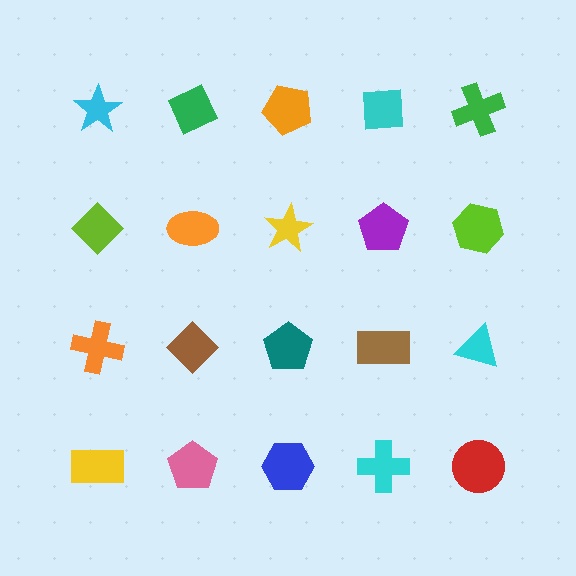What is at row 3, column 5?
A cyan triangle.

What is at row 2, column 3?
A yellow star.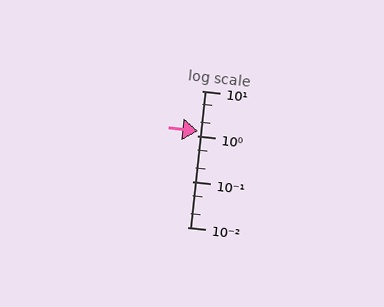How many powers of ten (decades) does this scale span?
The scale spans 3 decades, from 0.01 to 10.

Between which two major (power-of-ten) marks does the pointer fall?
The pointer is between 1 and 10.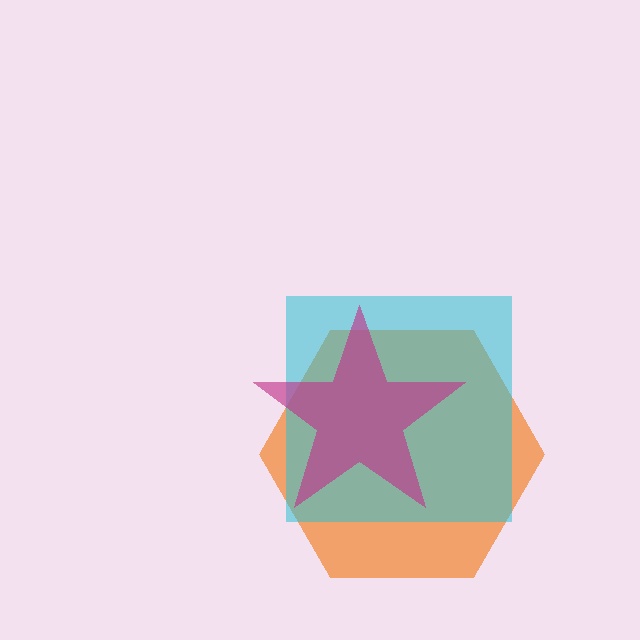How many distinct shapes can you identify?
There are 3 distinct shapes: an orange hexagon, a cyan square, a magenta star.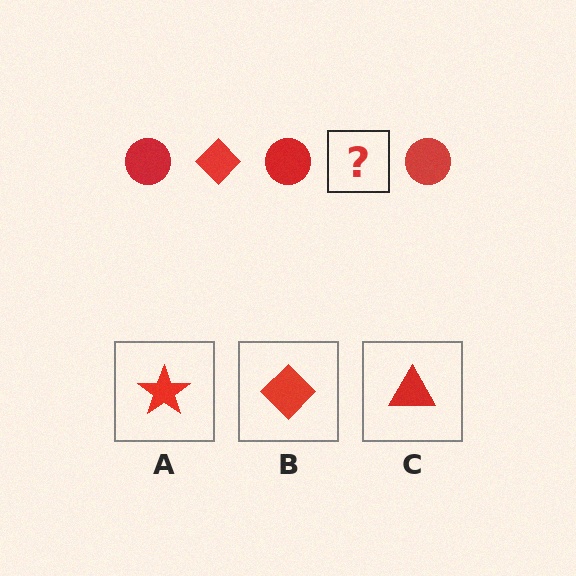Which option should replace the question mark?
Option B.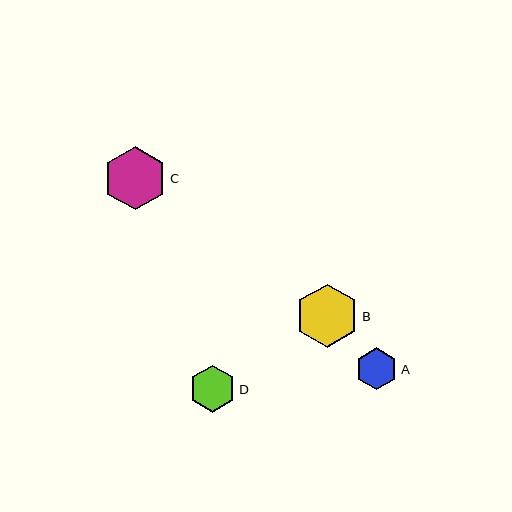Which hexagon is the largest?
Hexagon C is the largest with a size of approximately 63 pixels.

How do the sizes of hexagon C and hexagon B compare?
Hexagon C and hexagon B are approximately the same size.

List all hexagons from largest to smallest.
From largest to smallest: C, B, D, A.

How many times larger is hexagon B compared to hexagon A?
Hexagon B is approximately 1.5 times the size of hexagon A.